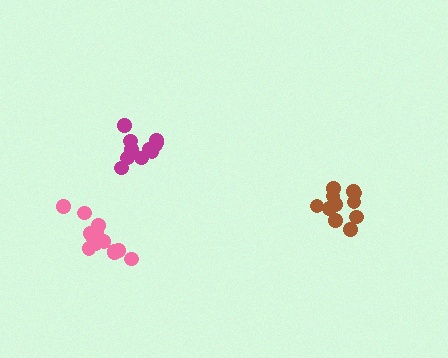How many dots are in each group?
Group 1: 15 dots, Group 2: 12 dots, Group 3: 11 dots (38 total).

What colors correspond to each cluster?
The clusters are colored: pink, magenta, brown.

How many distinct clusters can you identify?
There are 3 distinct clusters.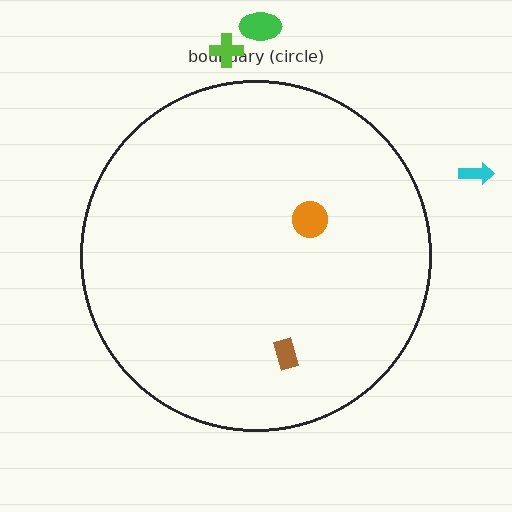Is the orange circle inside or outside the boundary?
Inside.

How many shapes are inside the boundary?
2 inside, 3 outside.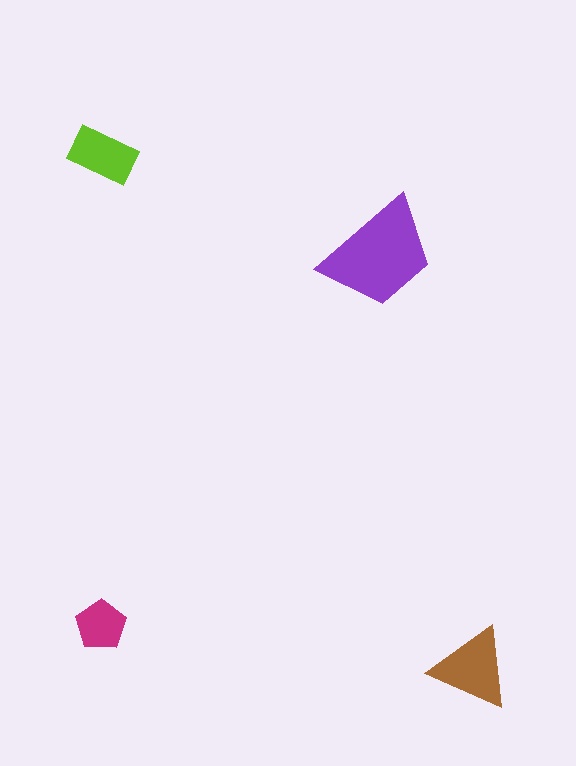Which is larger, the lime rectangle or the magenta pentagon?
The lime rectangle.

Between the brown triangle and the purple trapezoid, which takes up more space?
The purple trapezoid.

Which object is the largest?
The purple trapezoid.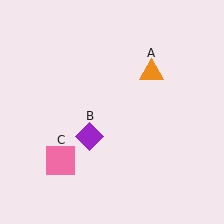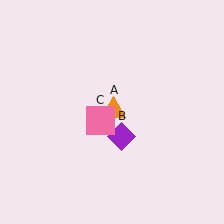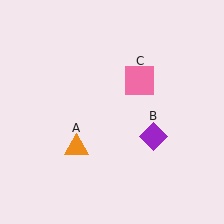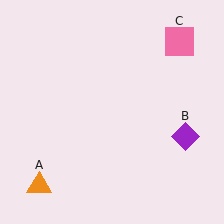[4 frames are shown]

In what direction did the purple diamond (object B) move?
The purple diamond (object B) moved right.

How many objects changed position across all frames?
3 objects changed position: orange triangle (object A), purple diamond (object B), pink square (object C).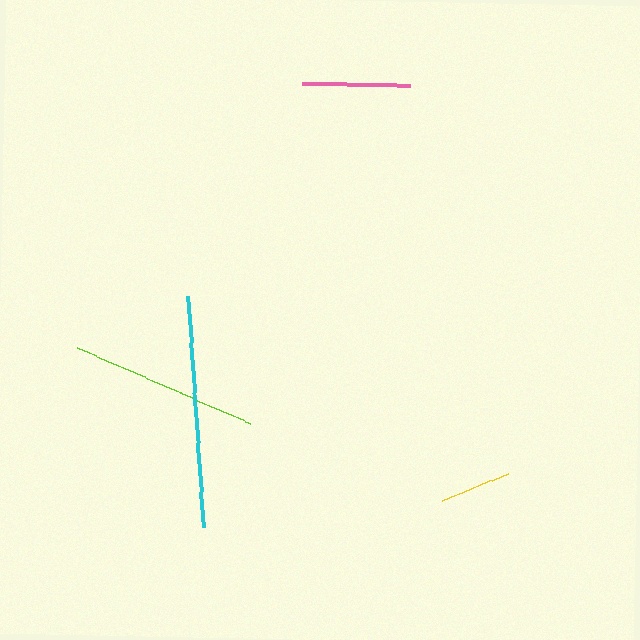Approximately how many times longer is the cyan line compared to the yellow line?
The cyan line is approximately 3.3 times the length of the yellow line.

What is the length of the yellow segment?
The yellow segment is approximately 70 pixels long.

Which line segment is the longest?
The cyan line is the longest at approximately 231 pixels.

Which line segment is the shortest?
The yellow line is the shortest at approximately 70 pixels.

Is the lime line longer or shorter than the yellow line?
The lime line is longer than the yellow line.